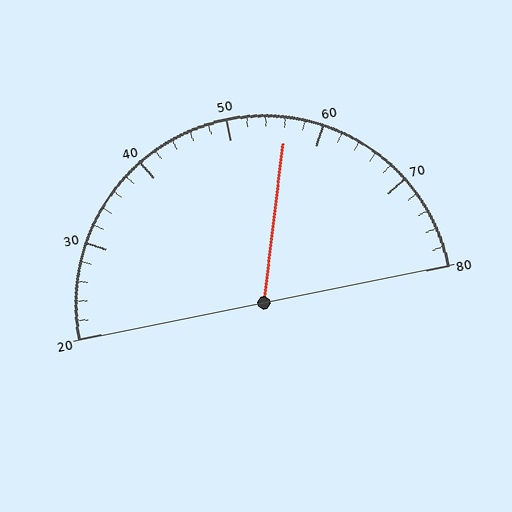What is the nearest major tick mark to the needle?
The nearest major tick mark is 60.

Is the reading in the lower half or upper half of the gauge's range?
The reading is in the upper half of the range (20 to 80).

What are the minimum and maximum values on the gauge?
The gauge ranges from 20 to 80.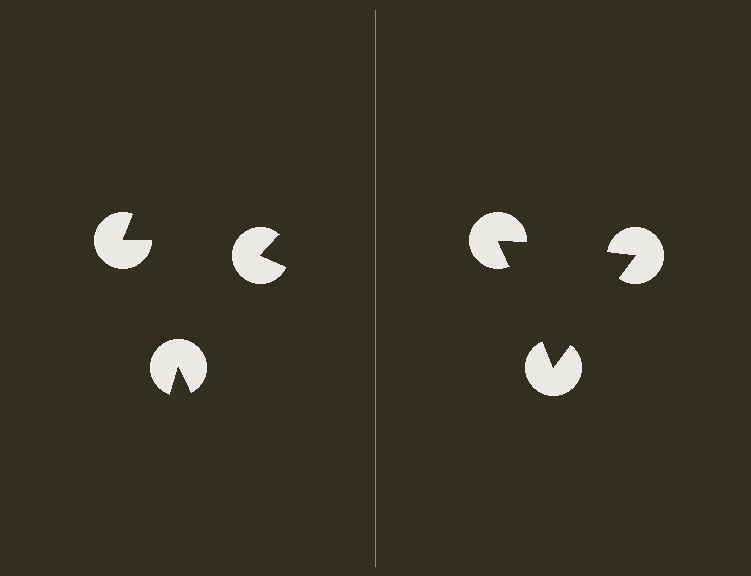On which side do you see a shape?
An illusory triangle appears on the right side. On the left side the wedge cuts are rotated, so no coherent shape forms.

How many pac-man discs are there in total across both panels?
6 — 3 on each side.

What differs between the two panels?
The pac-man discs are positioned identically on both sides; only the wedge orientations differ. On the right they align to a triangle; on the left they are misaligned.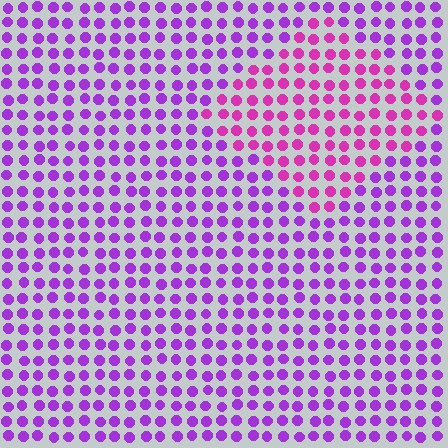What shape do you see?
I see a diamond.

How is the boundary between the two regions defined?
The boundary is defined purely by a slight shift in hue (about 32 degrees). Spacing, size, and orientation are identical on both sides.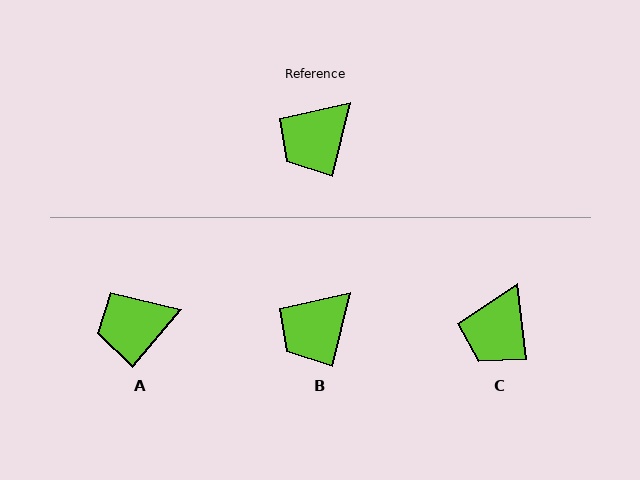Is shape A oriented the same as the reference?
No, it is off by about 27 degrees.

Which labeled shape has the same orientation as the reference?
B.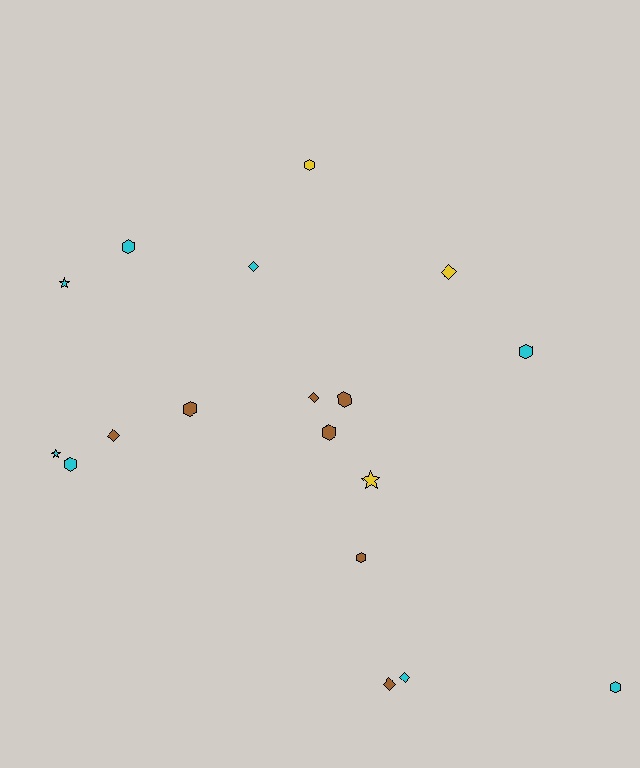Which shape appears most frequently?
Hexagon, with 9 objects.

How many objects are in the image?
There are 18 objects.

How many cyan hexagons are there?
There are 4 cyan hexagons.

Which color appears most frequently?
Cyan, with 8 objects.